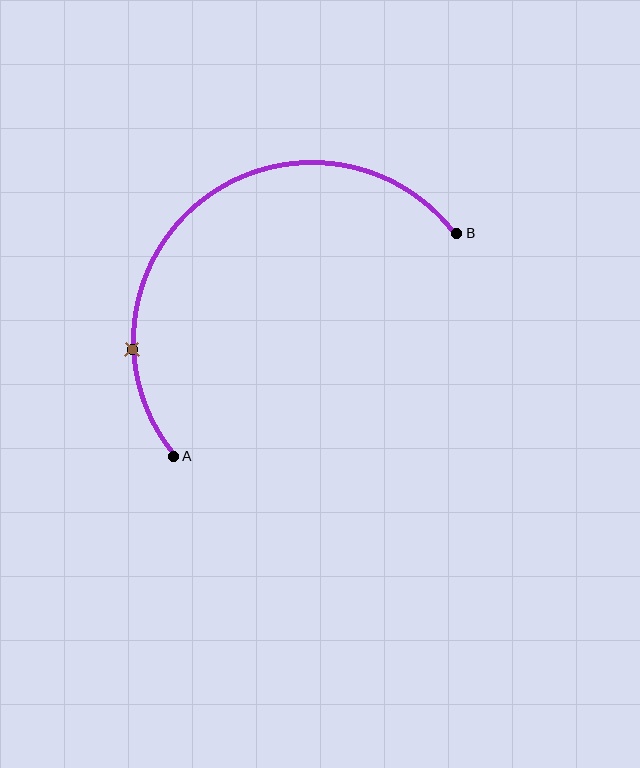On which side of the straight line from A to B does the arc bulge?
The arc bulges above and to the left of the straight line connecting A and B.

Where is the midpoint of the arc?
The arc midpoint is the point on the curve farthest from the straight line joining A and B. It sits above and to the left of that line.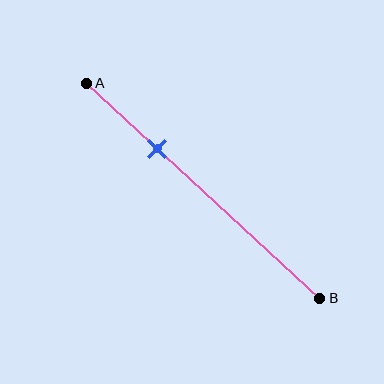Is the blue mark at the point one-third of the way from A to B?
Yes, the mark is approximately at the one-third point.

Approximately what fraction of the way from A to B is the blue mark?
The blue mark is approximately 30% of the way from A to B.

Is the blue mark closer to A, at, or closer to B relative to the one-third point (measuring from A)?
The blue mark is approximately at the one-third point of segment AB.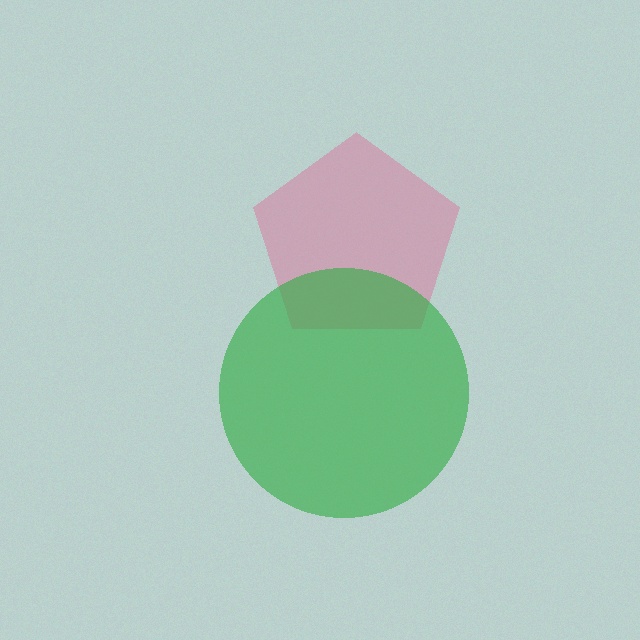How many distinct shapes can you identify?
There are 2 distinct shapes: a pink pentagon, a green circle.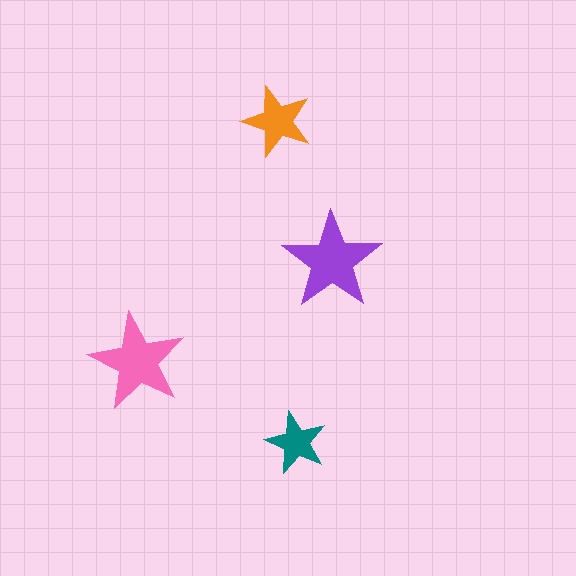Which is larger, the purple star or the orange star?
The purple one.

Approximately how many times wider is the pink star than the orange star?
About 1.5 times wider.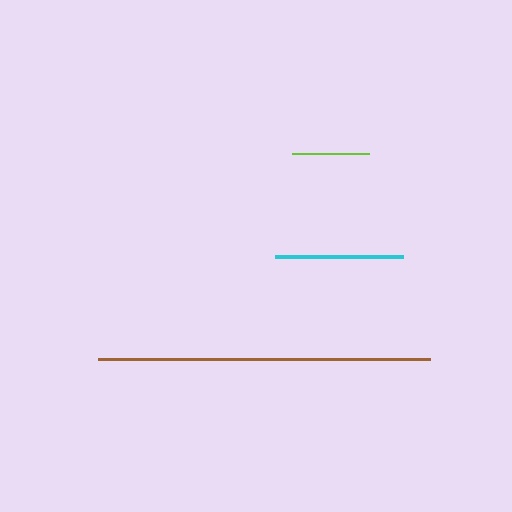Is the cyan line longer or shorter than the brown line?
The brown line is longer than the cyan line.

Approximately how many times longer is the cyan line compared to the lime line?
The cyan line is approximately 1.7 times the length of the lime line.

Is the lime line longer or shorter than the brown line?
The brown line is longer than the lime line.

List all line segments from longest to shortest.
From longest to shortest: brown, cyan, lime.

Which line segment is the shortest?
The lime line is the shortest at approximately 77 pixels.